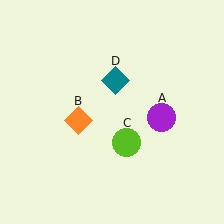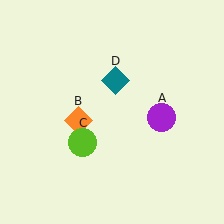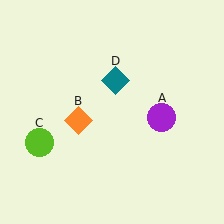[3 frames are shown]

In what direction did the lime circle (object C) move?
The lime circle (object C) moved left.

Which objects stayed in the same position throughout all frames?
Purple circle (object A) and orange diamond (object B) and teal diamond (object D) remained stationary.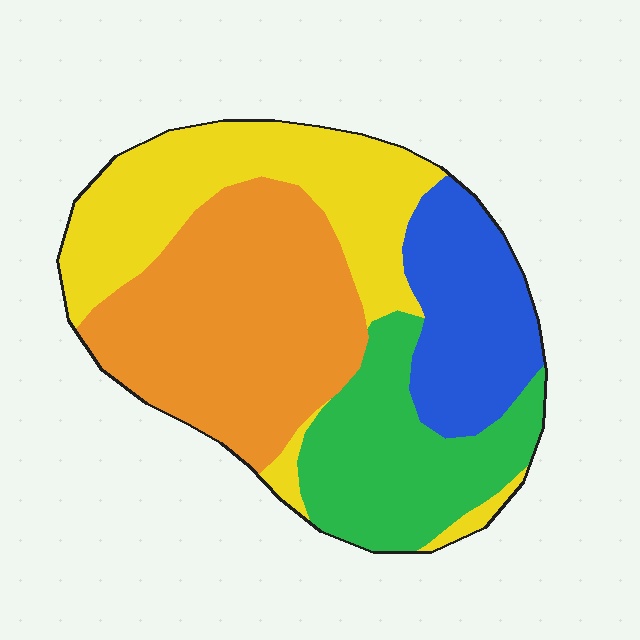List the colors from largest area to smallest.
From largest to smallest: orange, yellow, green, blue.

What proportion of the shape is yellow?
Yellow takes up between a quarter and a half of the shape.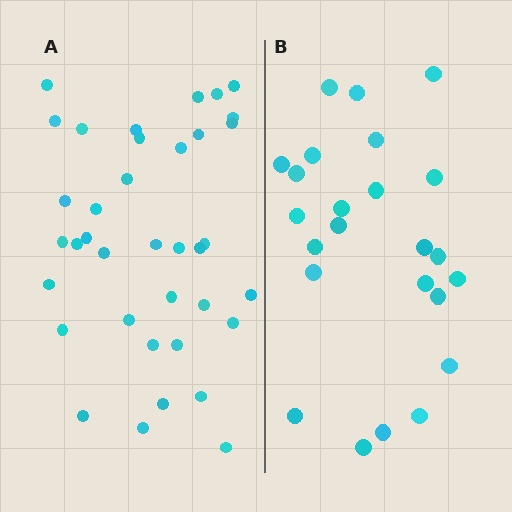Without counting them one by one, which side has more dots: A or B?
Region A (the left region) has more dots.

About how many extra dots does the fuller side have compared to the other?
Region A has approximately 15 more dots than region B.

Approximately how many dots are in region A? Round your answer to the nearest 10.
About 40 dots. (The exact count is 37, which rounds to 40.)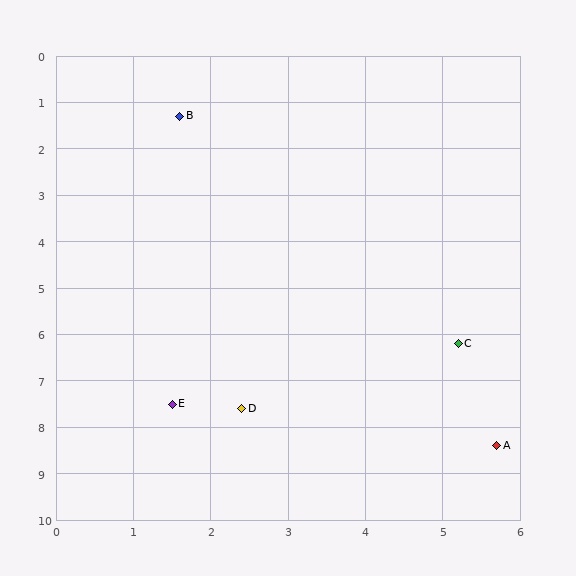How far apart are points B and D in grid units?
Points B and D are about 6.4 grid units apart.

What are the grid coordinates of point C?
Point C is at approximately (5.2, 6.2).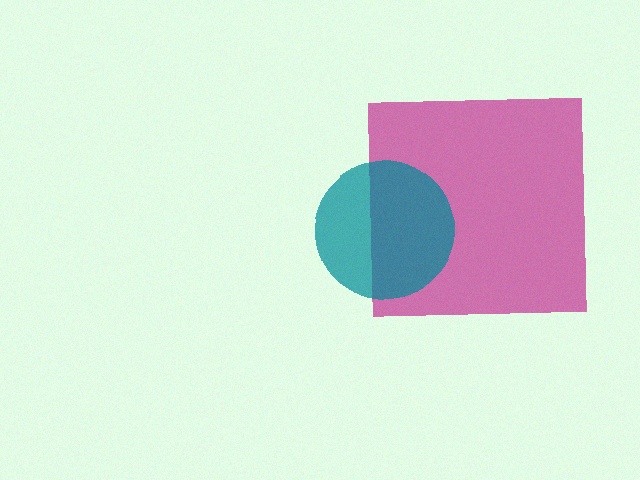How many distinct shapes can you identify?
There are 2 distinct shapes: a magenta square, a teal circle.